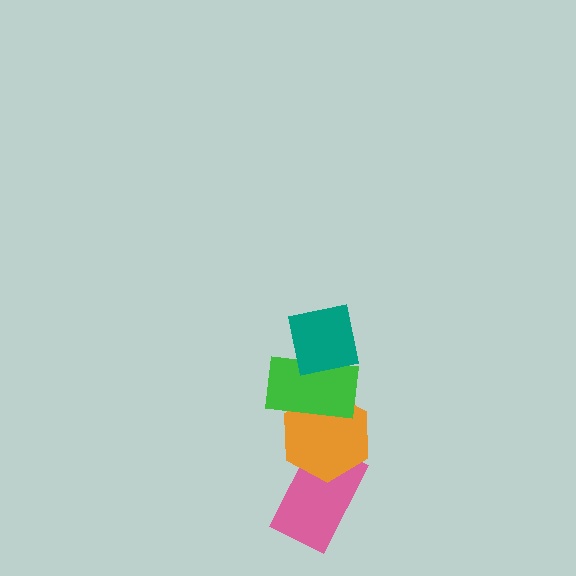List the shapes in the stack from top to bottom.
From top to bottom: the teal square, the green rectangle, the orange hexagon, the pink rectangle.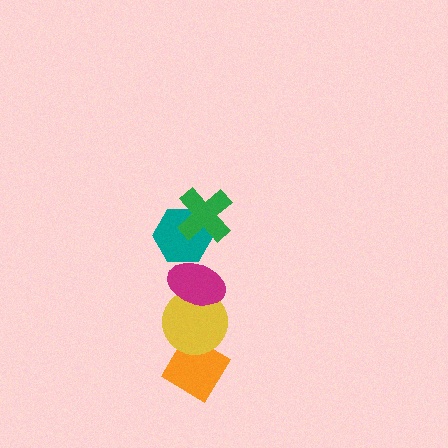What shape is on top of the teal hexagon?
The green cross is on top of the teal hexagon.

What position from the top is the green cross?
The green cross is 1st from the top.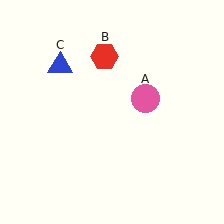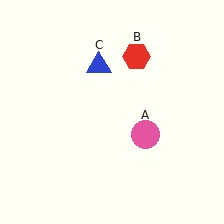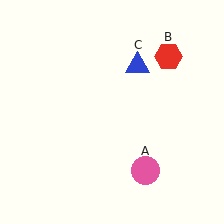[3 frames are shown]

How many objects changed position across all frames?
3 objects changed position: pink circle (object A), red hexagon (object B), blue triangle (object C).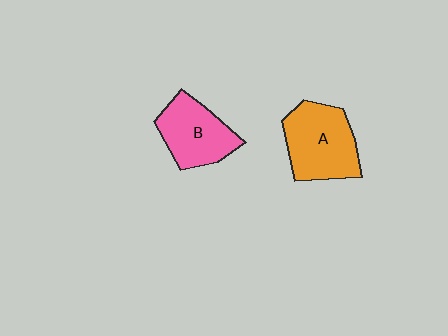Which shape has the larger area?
Shape A (orange).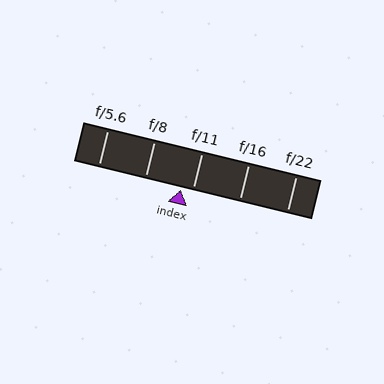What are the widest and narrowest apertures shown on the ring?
The widest aperture shown is f/5.6 and the narrowest is f/22.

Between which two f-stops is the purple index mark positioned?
The index mark is between f/8 and f/11.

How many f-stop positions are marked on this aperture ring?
There are 5 f-stop positions marked.